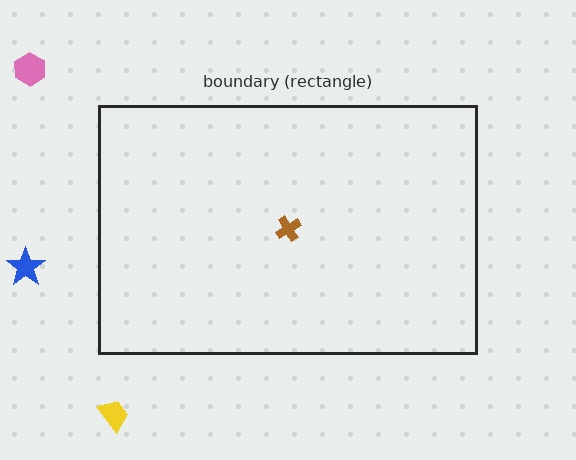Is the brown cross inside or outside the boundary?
Inside.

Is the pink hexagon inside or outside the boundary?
Outside.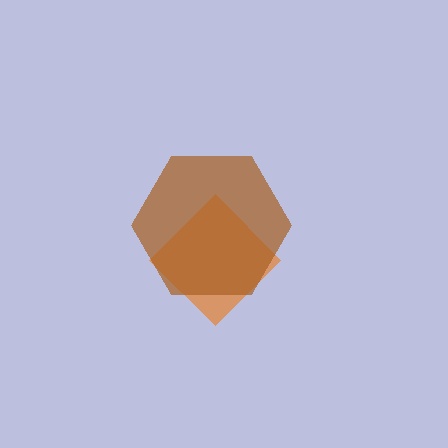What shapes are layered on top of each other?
The layered shapes are: an orange diamond, a brown hexagon.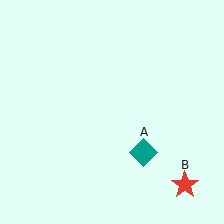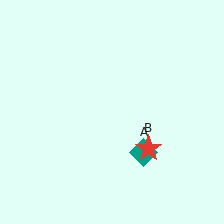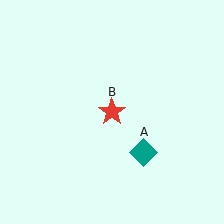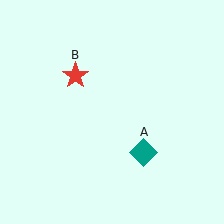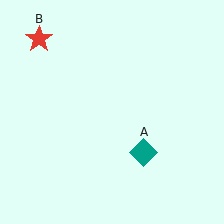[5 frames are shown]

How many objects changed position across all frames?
1 object changed position: red star (object B).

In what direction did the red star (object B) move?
The red star (object B) moved up and to the left.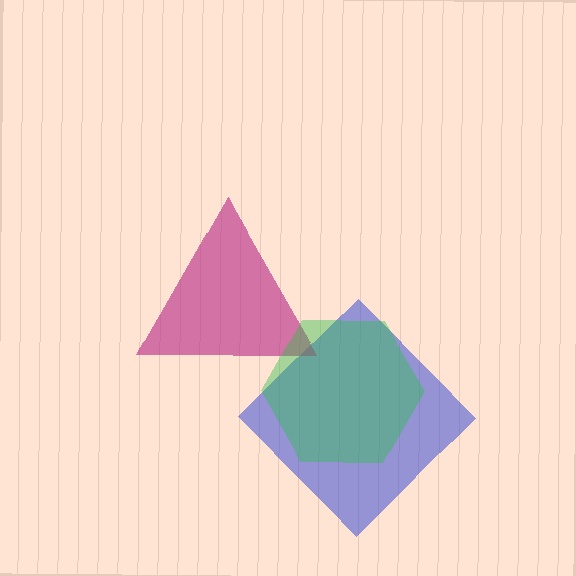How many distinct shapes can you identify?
There are 3 distinct shapes: a blue diamond, a magenta triangle, a green hexagon.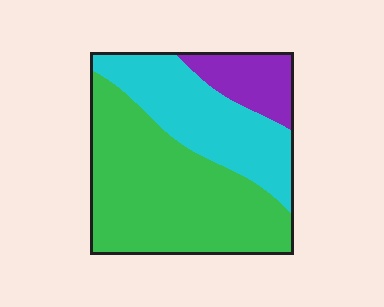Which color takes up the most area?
Green, at roughly 55%.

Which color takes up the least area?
Purple, at roughly 15%.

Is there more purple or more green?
Green.